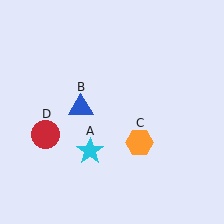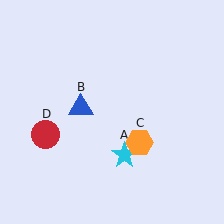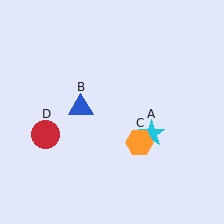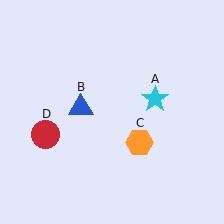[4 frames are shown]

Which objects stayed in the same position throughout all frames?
Blue triangle (object B) and orange hexagon (object C) and red circle (object D) remained stationary.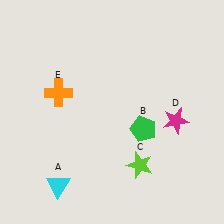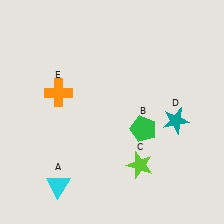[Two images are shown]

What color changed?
The star (D) changed from magenta in Image 1 to teal in Image 2.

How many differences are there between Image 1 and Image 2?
There is 1 difference between the two images.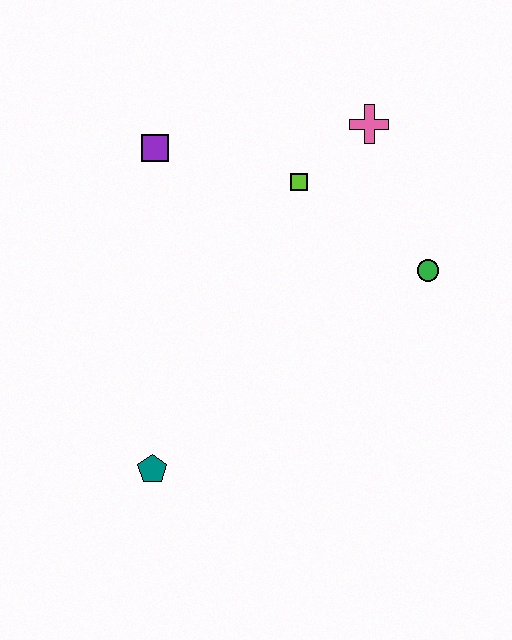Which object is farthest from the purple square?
The teal pentagon is farthest from the purple square.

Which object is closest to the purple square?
The lime square is closest to the purple square.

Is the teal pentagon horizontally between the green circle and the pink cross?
No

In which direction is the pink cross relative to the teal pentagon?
The pink cross is above the teal pentagon.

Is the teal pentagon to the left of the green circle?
Yes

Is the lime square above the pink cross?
No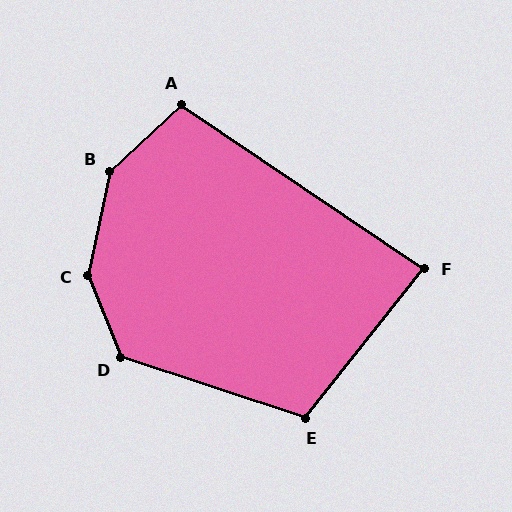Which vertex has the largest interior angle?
C, at approximately 147 degrees.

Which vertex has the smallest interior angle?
F, at approximately 85 degrees.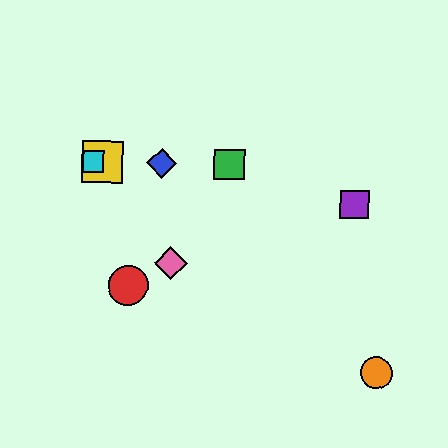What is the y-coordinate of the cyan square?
The cyan square is at y≈162.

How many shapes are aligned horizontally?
4 shapes (the blue diamond, the green square, the yellow square, the cyan square) are aligned horizontally.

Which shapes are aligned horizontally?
The blue diamond, the green square, the yellow square, the cyan square are aligned horizontally.